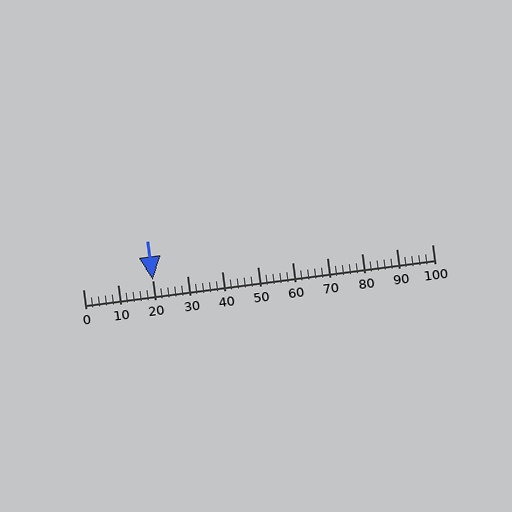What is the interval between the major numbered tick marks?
The major tick marks are spaced 10 units apart.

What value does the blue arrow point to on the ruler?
The blue arrow points to approximately 20.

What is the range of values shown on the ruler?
The ruler shows values from 0 to 100.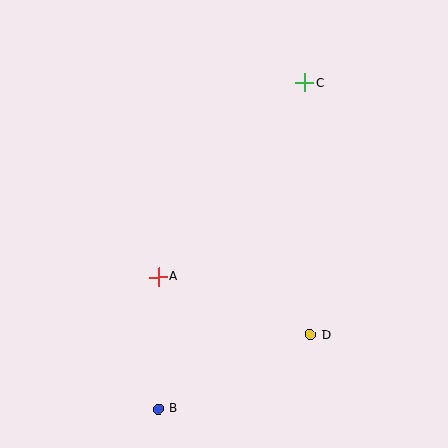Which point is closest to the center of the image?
Point A at (158, 277) is closest to the center.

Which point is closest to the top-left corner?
Point C is closest to the top-left corner.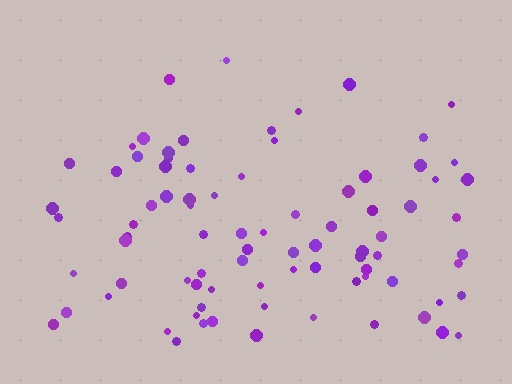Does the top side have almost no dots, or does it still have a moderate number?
Still a moderate number, just noticeably fewer than the bottom.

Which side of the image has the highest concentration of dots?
The bottom.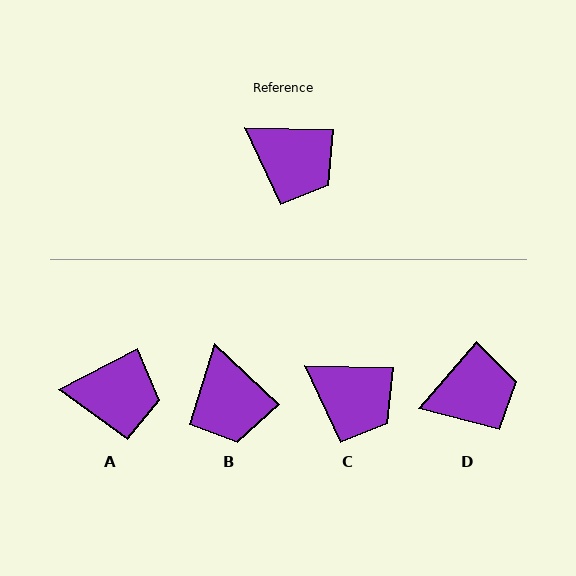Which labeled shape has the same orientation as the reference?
C.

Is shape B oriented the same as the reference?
No, it is off by about 42 degrees.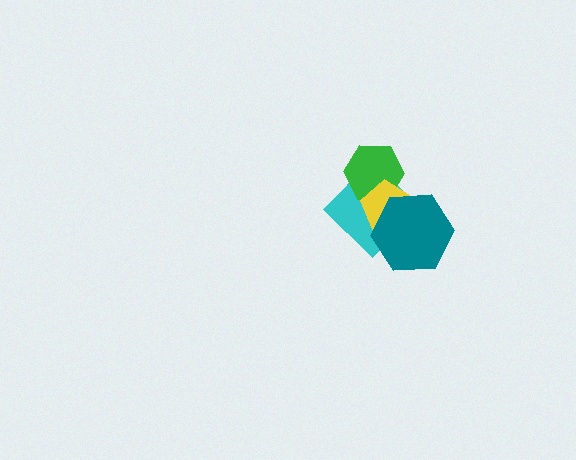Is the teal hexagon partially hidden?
No, no other shape covers it.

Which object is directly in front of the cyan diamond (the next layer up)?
The green hexagon is directly in front of the cyan diamond.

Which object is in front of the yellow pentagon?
The teal hexagon is in front of the yellow pentagon.